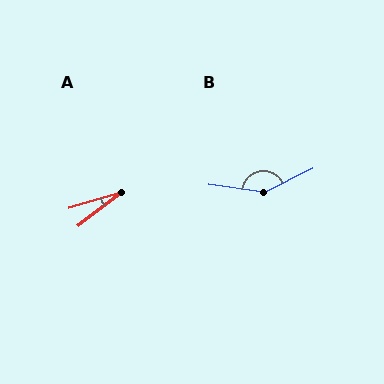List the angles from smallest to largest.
A (21°), B (146°).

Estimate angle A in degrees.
Approximately 21 degrees.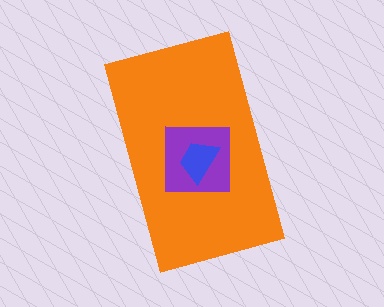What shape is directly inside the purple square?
The blue trapezoid.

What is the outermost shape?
The orange rectangle.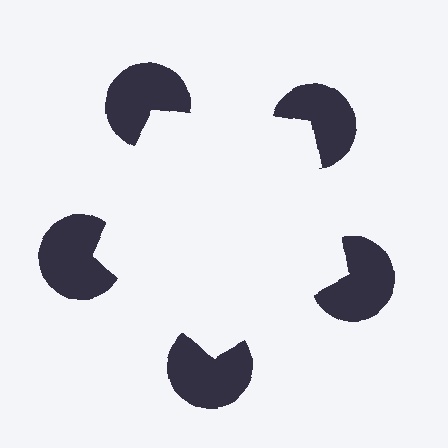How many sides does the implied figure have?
5 sides.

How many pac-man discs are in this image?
There are 5 — one at each vertex of the illusory pentagon.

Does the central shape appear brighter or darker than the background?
It typically appears slightly brighter than the background, even though no actual brightness change is drawn.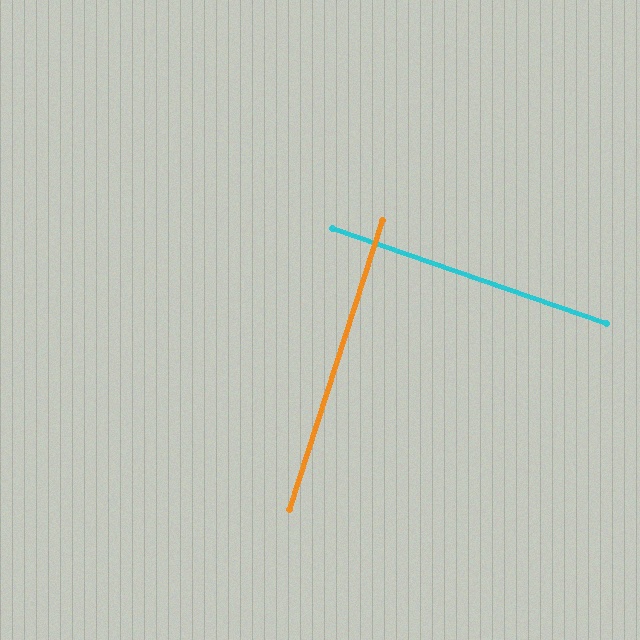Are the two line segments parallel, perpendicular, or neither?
Perpendicular — they meet at approximately 89°.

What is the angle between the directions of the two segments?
Approximately 89 degrees.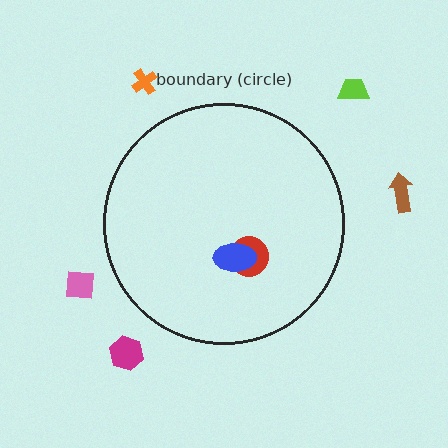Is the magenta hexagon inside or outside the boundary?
Outside.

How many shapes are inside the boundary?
2 inside, 5 outside.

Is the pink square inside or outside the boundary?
Outside.